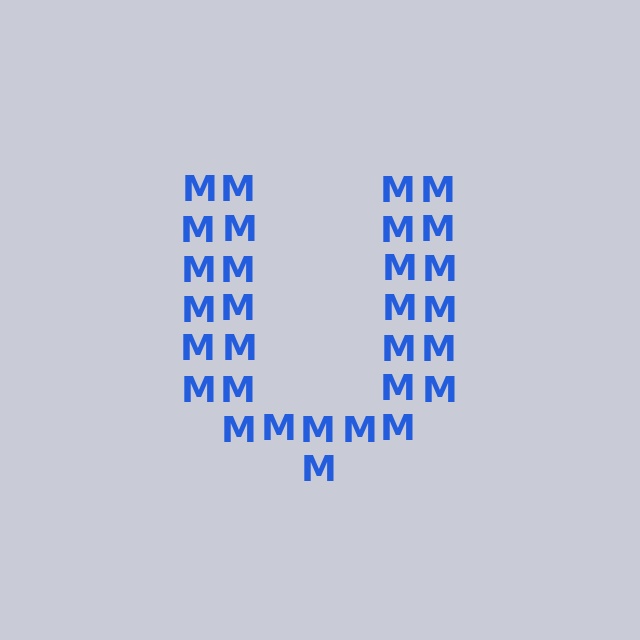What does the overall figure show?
The overall figure shows the letter U.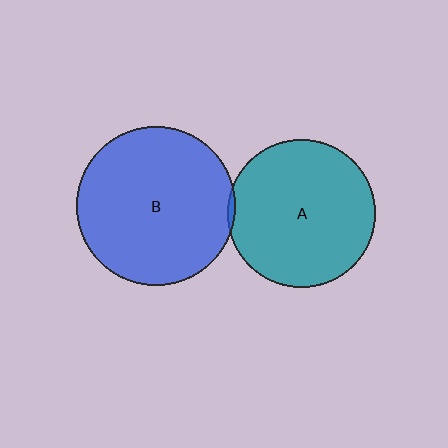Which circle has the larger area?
Circle B (blue).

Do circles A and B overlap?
Yes.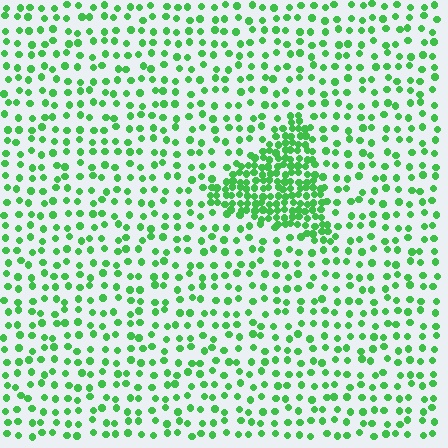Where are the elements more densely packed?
The elements are more densely packed inside the triangle boundary.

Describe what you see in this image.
The image contains small green elements arranged at two different densities. A triangle-shaped region is visible where the elements are more densely packed than the surrounding area.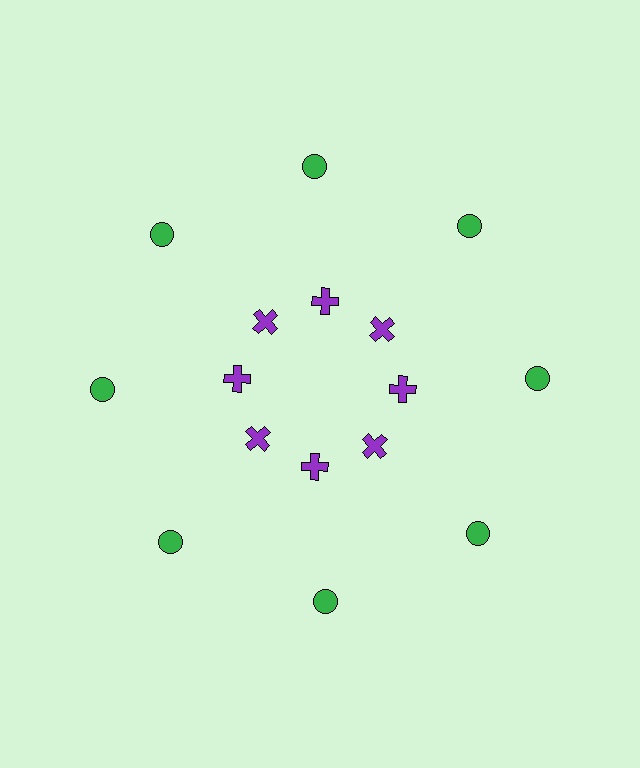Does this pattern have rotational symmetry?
Yes, this pattern has 8-fold rotational symmetry. It looks the same after rotating 45 degrees around the center.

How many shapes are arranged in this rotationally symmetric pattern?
There are 16 shapes, arranged in 8 groups of 2.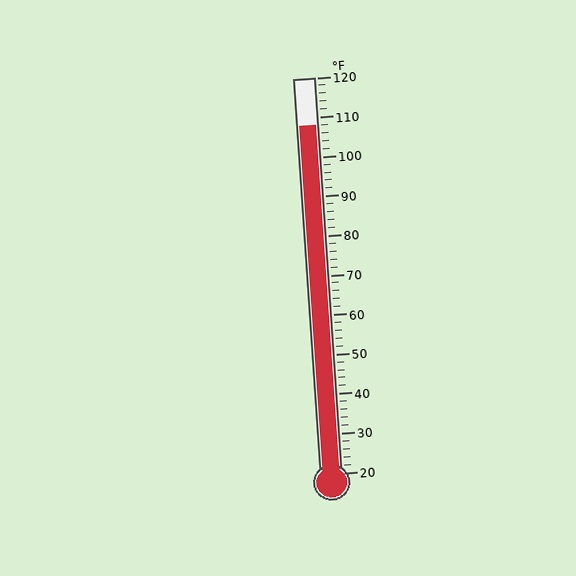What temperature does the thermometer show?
The thermometer shows approximately 108°F.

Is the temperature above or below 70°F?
The temperature is above 70°F.